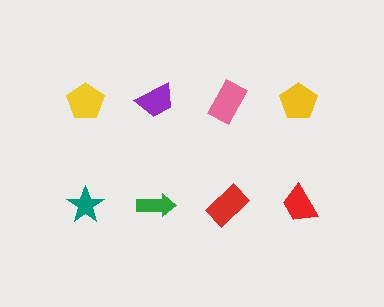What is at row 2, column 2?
A green arrow.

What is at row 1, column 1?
A yellow pentagon.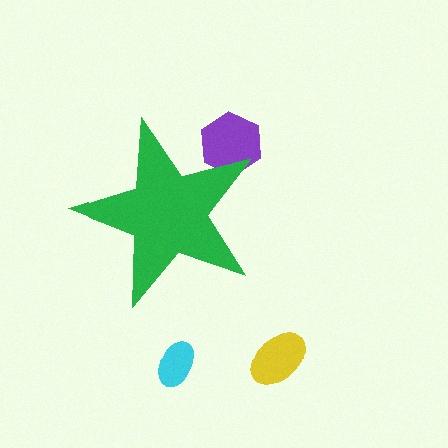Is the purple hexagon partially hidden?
Yes, the purple hexagon is partially hidden behind the green star.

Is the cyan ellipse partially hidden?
No, the cyan ellipse is fully visible.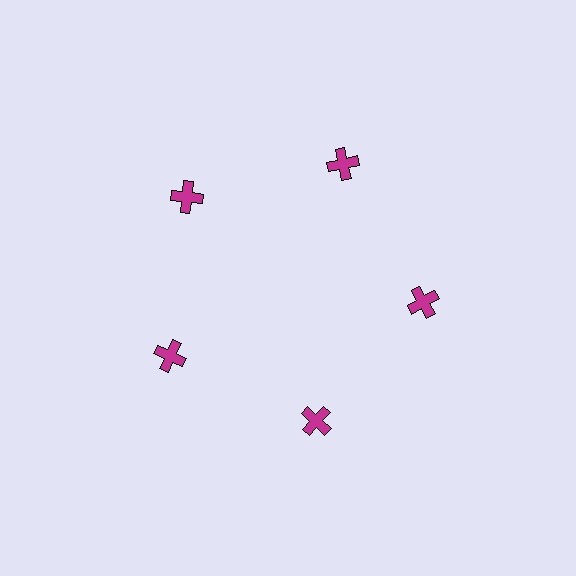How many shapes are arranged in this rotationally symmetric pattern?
There are 5 shapes, arranged in 5 groups of 1.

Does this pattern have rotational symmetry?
Yes, this pattern has 5-fold rotational symmetry. It looks the same after rotating 72 degrees around the center.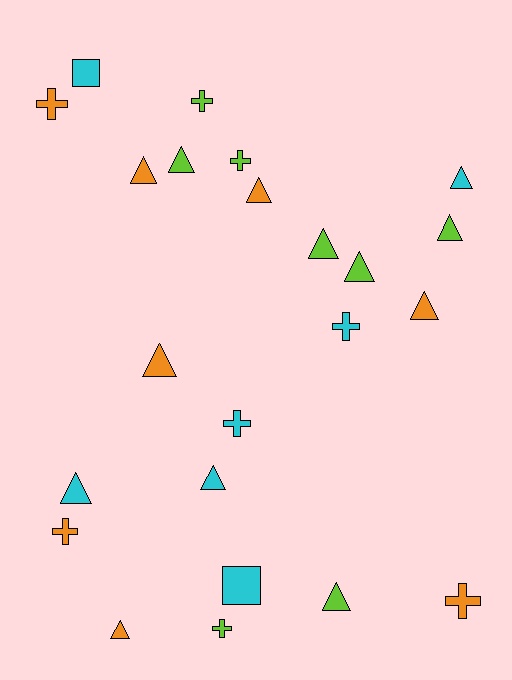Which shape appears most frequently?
Triangle, with 13 objects.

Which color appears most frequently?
Lime, with 8 objects.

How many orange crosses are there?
There are 3 orange crosses.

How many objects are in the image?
There are 23 objects.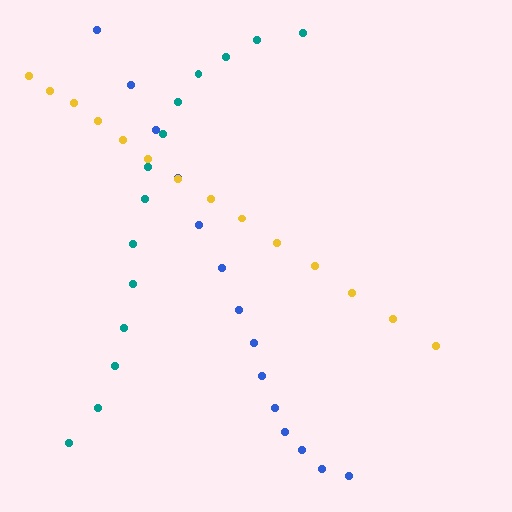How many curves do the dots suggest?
There are 3 distinct paths.